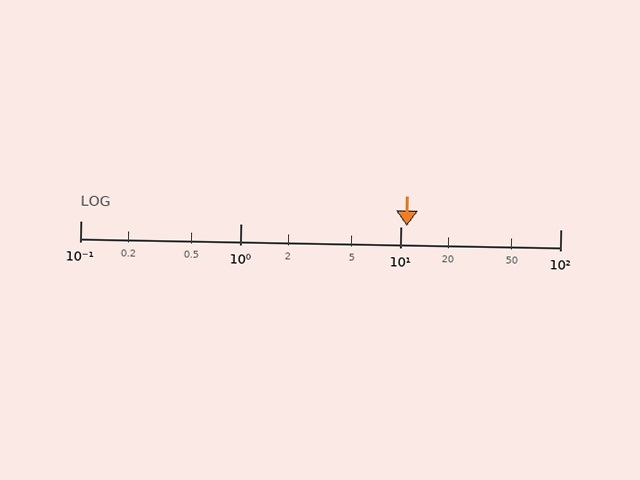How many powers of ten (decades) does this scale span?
The scale spans 3 decades, from 0.1 to 100.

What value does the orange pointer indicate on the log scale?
The pointer indicates approximately 11.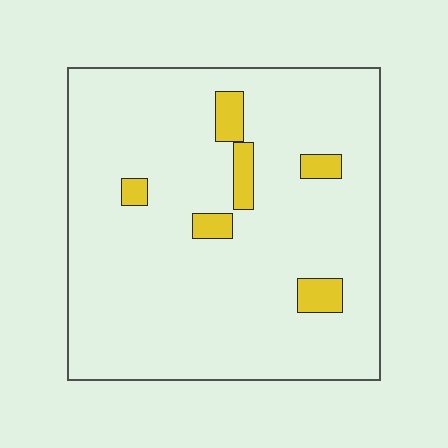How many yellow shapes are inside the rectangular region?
6.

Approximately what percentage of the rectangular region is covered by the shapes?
Approximately 5%.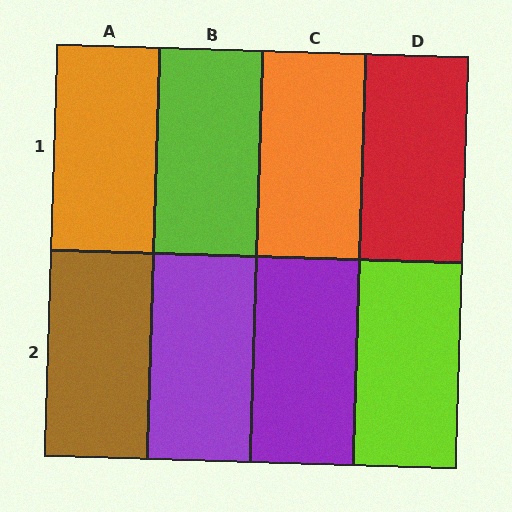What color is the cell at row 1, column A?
Orange.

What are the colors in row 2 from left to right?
Brown, purple, purple, lime.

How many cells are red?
1 cell is red.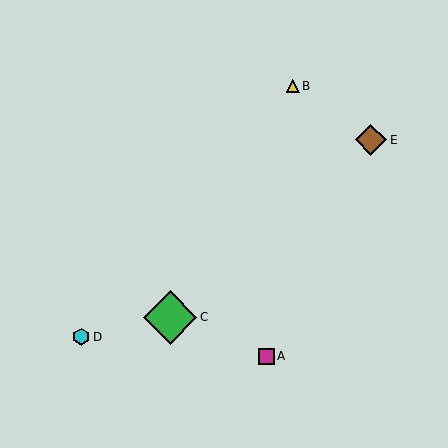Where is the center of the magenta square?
The center of the magenta square is at (266, 356).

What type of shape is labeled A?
Shape A is a magenta square.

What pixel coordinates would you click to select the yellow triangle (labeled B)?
Click at (293, 86) to select the yellow triangle B.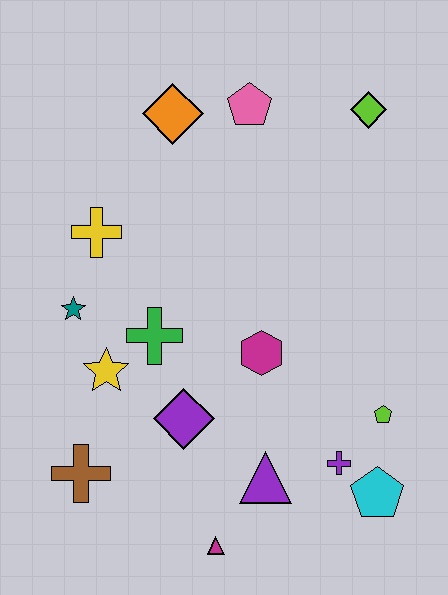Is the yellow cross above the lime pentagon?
Yes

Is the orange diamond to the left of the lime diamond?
Yes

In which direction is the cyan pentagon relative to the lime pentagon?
The cyan pentagon is below the lime pentagon.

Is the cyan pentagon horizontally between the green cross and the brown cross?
No